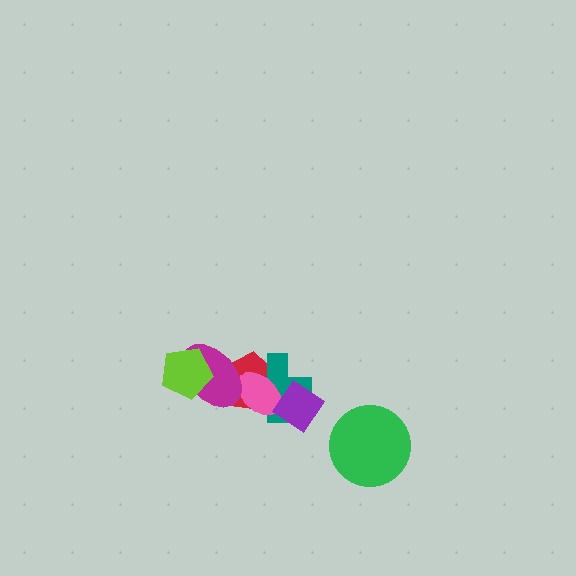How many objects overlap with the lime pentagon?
1 object overlaps with the lime pentagon.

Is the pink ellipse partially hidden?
Yes, it is partially covered by another shape.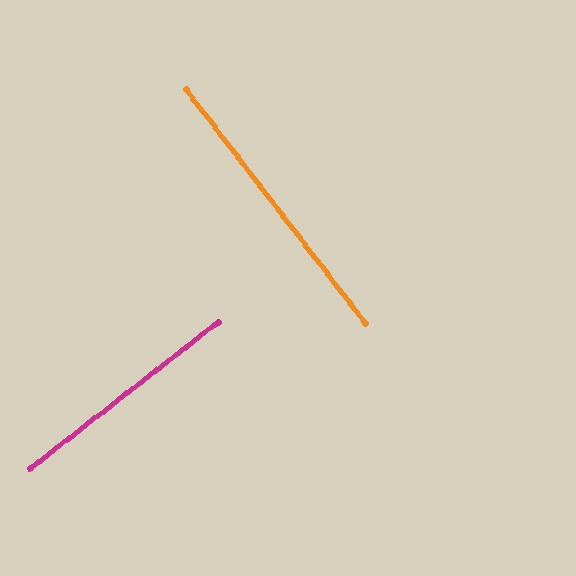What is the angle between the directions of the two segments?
Approximately 90 degrees.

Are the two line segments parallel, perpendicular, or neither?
Perpendicular — they meet at approximately 90°.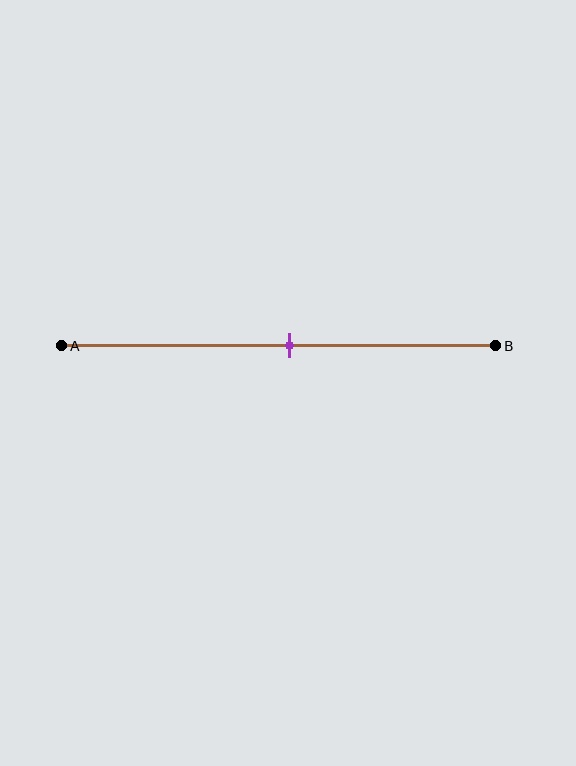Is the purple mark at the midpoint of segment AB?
Yes, the mark is approximately at the midpoint.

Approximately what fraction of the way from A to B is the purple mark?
The purple mark is approximately 55% of the way from A to B.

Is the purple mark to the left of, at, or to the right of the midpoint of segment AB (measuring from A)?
The purple mark is approximately at the midpoint of segment AB.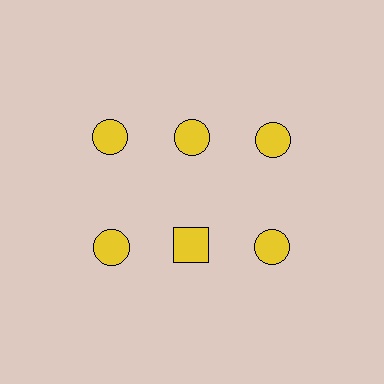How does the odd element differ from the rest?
It has a different shape: square instead of circle.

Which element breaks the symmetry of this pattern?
The yellow square in the second row, second from left column breaks the symmetry. All other shapes are yellow circles.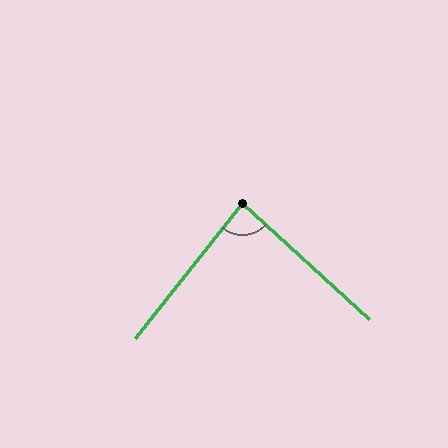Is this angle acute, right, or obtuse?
It is approximately a right angle.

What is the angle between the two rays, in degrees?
Approximately 86 degrees.